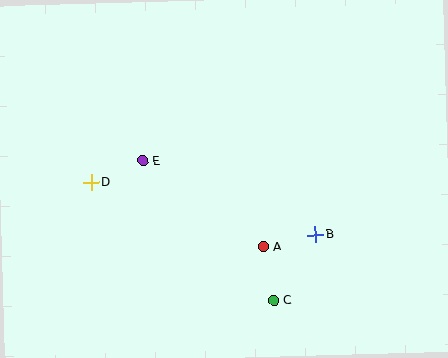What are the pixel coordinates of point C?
Point C is at (274, 300).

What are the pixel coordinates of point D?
Point D is at (92, 182).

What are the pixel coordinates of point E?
Point E is at (143, 161).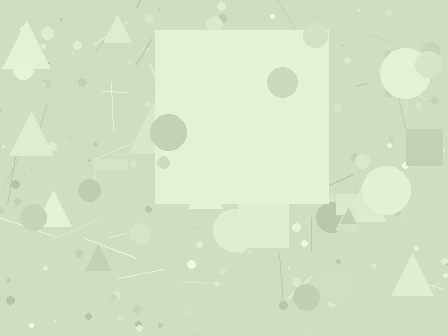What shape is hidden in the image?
A square is hidden in the image.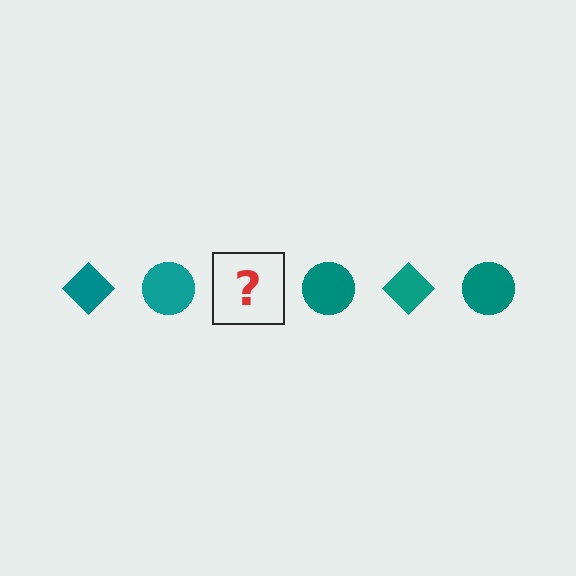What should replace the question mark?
The question mark should be replaced with a teal diamond.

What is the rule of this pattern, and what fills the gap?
The rule is that the pattern cycles through diamond, circle shapes in teal. The gap should be filled with a teal diamond.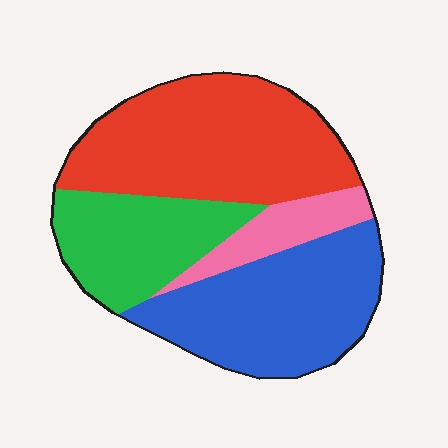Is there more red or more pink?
Red.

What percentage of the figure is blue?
Blue takes up about one third (1/3) of the figure.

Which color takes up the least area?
Pink, at roughly 10%.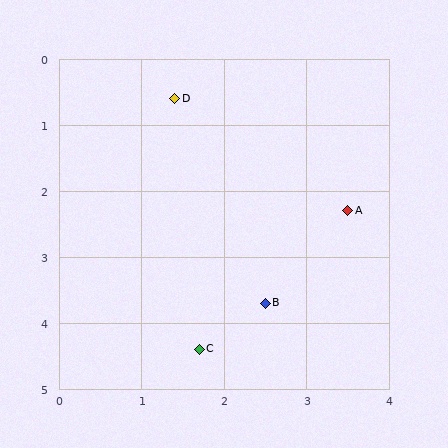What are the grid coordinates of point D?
Point D is at approximately (1.4, 0.6).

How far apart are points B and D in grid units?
Points B and D are about 3.3 grid units apart.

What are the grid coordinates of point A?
Point A is at approximately (3.5, 2.3).